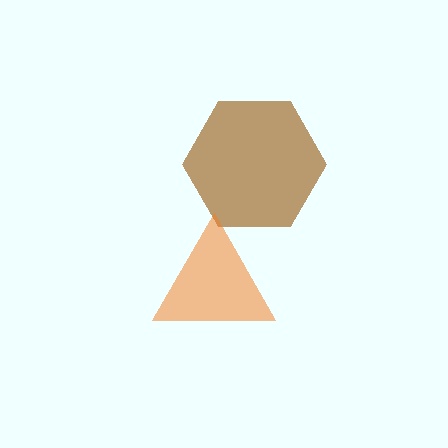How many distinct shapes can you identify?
There are 2 distinct shapes: a brown hexagon, an orange triangle.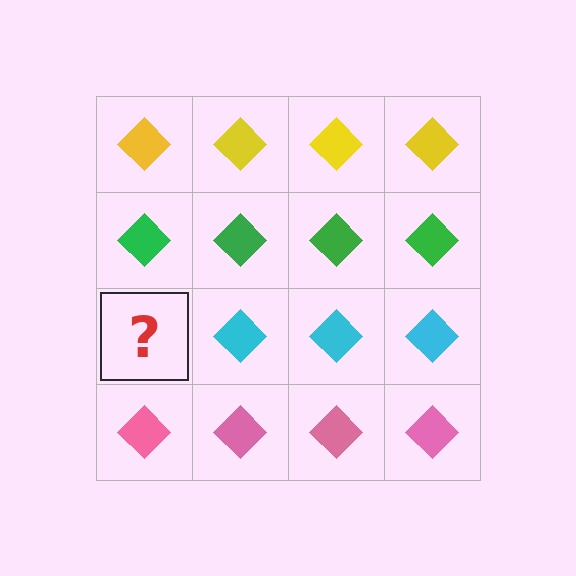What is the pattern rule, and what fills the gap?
The rule is that each row has a consistent color. The gap should be filled with a cyan diamond.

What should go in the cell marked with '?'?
The missing cell should contain a cyan diamond.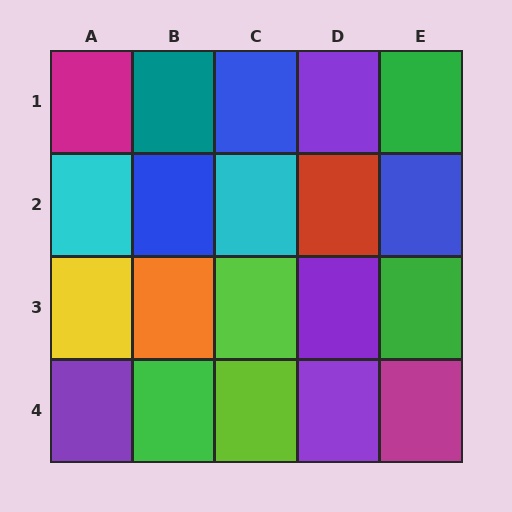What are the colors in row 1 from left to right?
Magenta, teal, blue, purple, green.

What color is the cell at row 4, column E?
Magenta.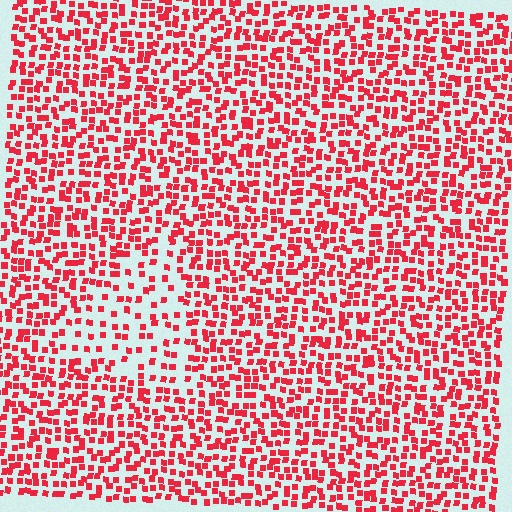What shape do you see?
I see a triangle.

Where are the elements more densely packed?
The elements are more densely packed outside the triangle boundary.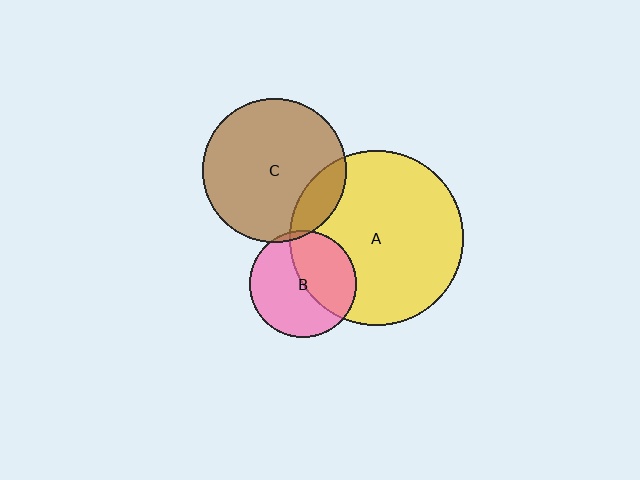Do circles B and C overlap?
Yes.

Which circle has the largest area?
Circle A (yellow).